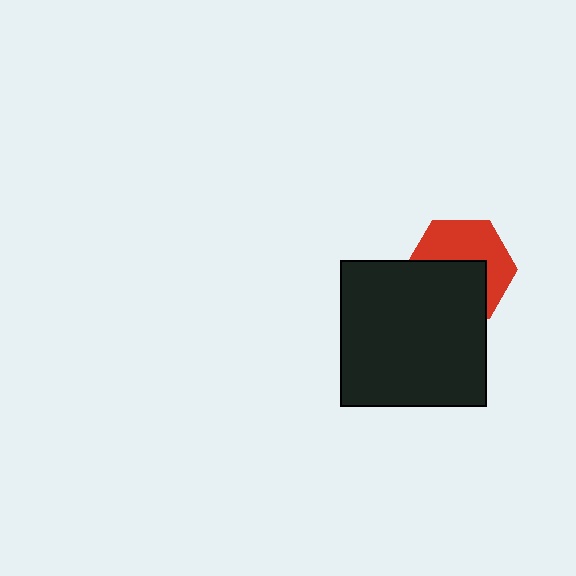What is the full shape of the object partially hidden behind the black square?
The partially hidden object is a red hexagon.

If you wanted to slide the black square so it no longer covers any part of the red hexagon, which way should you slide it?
Slide it down — that is the most direct way to separate the two shapes.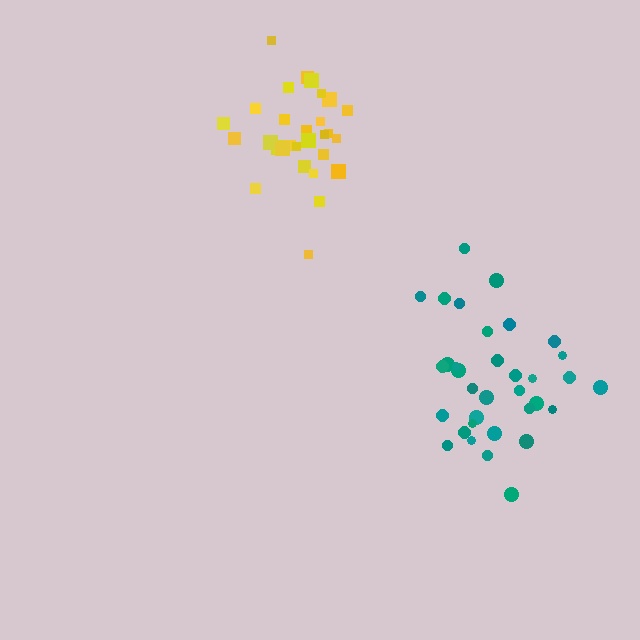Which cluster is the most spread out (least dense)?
Teal.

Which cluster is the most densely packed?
Yellow.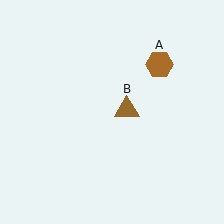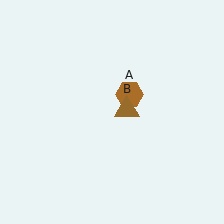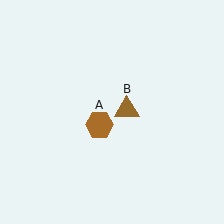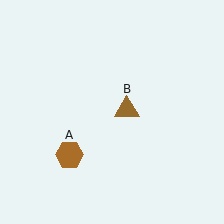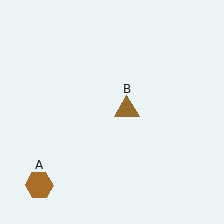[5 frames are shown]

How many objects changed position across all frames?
1 object changed position: brown hexagon (object A).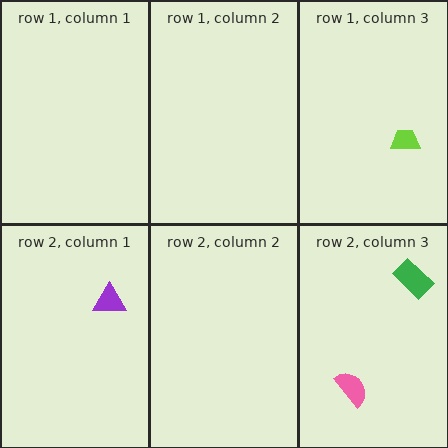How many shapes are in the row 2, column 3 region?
2.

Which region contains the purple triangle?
The row 2, column 1 region.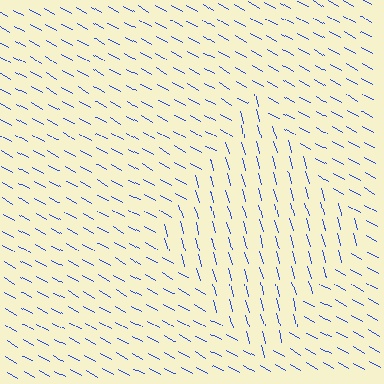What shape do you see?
I see a diamond.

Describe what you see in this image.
The image is filled with small blue line segments. A diamond region in the image has lines oriented differently from the surrounding lines, creating a visible texture boundary.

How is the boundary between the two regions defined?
The boundary is defined purely by a change in line orientation (approximately 45 degrees difference). All lines are the same color and thickness.